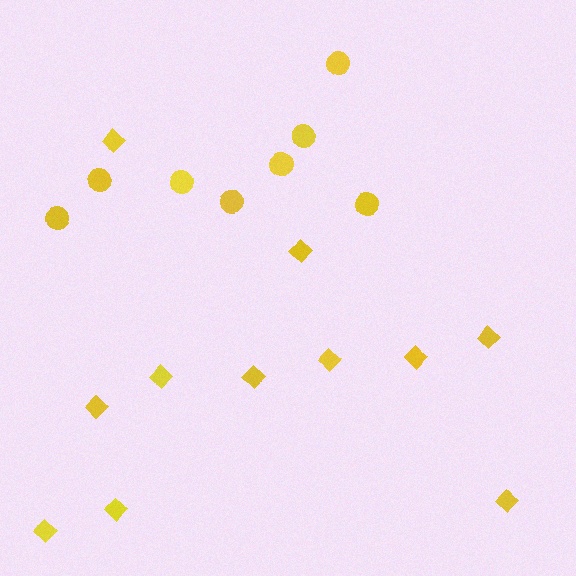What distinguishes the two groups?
There are 2 groups: one group of diamonds (11) and one group of circles (8).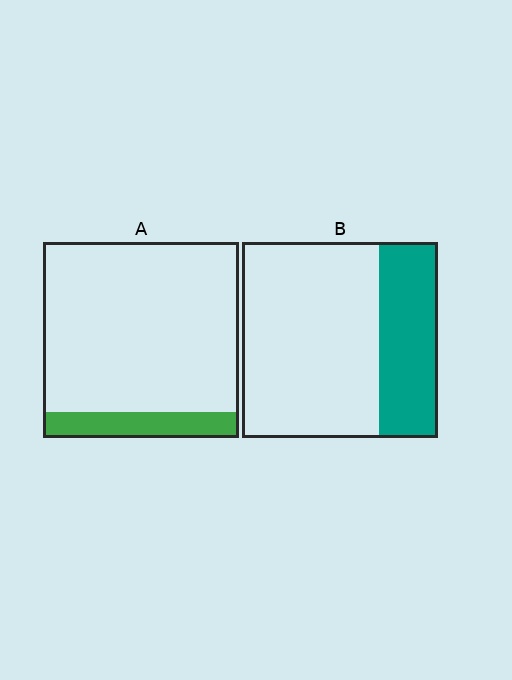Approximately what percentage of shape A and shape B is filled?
A is approximately 15% and B is approximately 30%.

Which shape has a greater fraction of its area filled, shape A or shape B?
Shape B.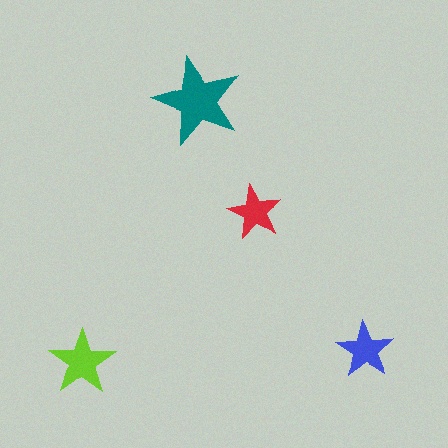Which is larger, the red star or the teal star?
The teal one.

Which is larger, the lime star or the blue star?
The lime one.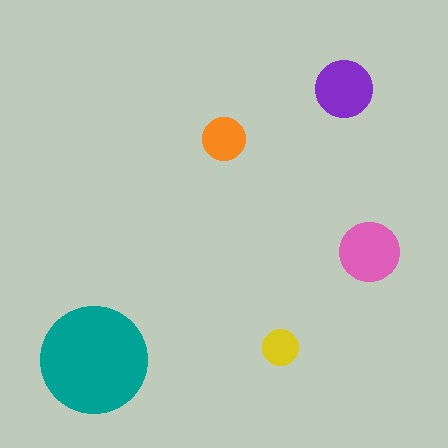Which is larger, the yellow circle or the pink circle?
The pink one.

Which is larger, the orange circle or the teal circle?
The teal one.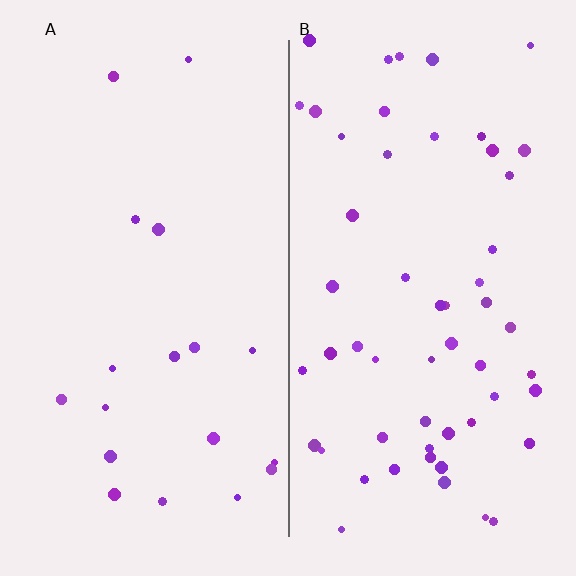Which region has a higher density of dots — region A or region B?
B (the right).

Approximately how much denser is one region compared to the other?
Approximately 3.0× — region B over region A.